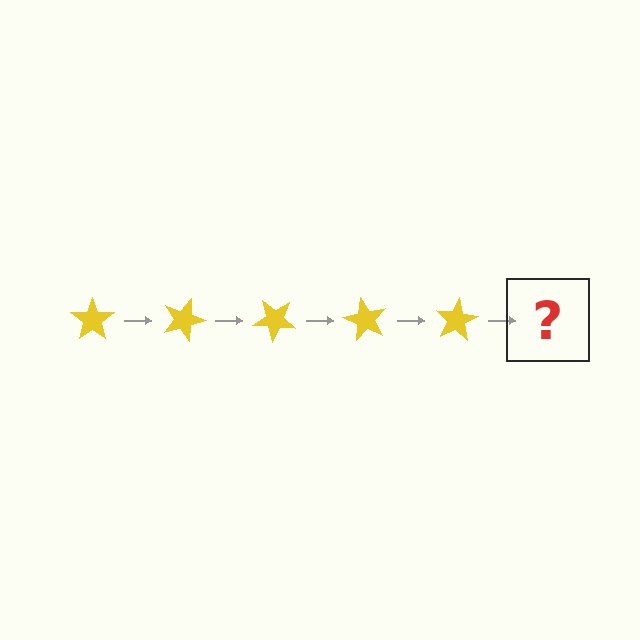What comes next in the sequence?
The next element should be a yellow star rotated 100 degrees.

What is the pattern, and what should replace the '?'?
The pattern is that the star rotates 20 degrees each step. The '?' should be a yellow star rotated 100 degrees.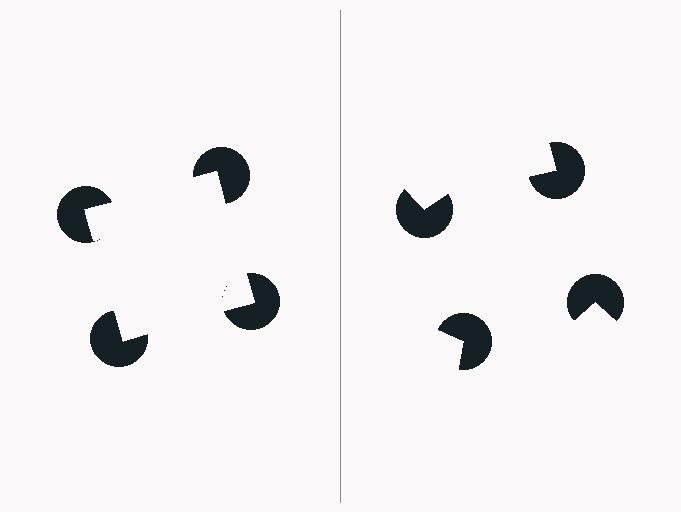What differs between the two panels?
The pac-man discs are positioned identically on both sides; only the wedge orientations differ. On the left they align to a square; on the right they are misaligned.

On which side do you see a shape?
An illusory square appears on the left side. On the right side the wedge cuts are rotated, so no coherent shape forms.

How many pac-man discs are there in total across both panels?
8 — 4 on each side.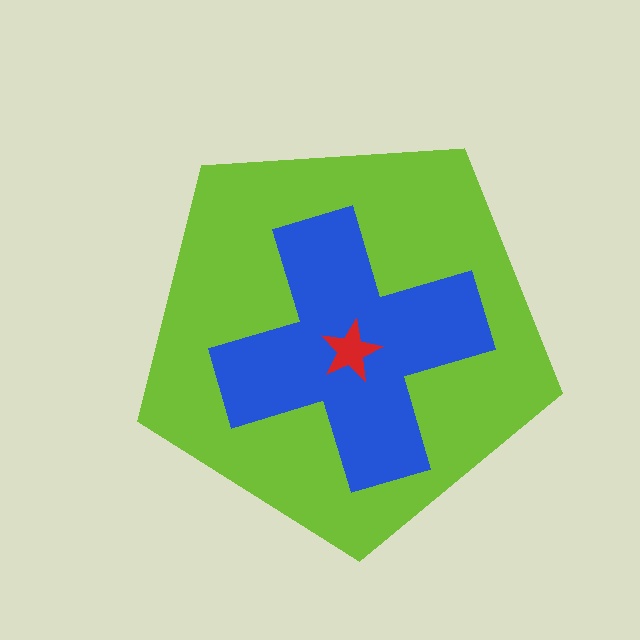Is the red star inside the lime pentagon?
Yes.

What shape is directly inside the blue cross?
The red star.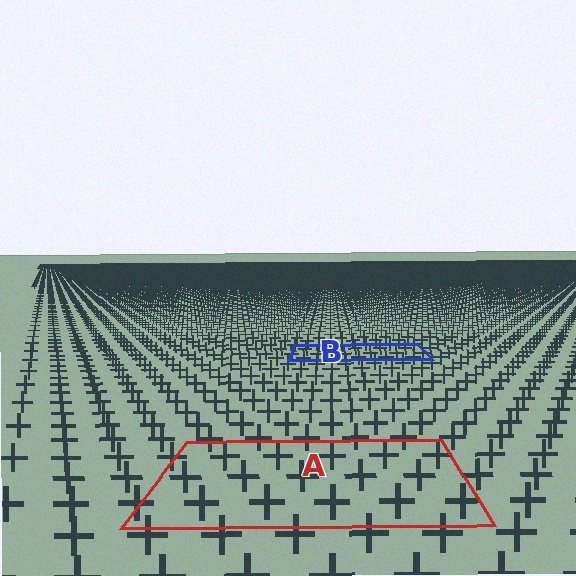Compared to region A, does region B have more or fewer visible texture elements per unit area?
Region B has more texture elements per unit area — they are packed more densely because it is farther away.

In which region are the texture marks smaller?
The texture marks are smaller in region B, because it is farther away.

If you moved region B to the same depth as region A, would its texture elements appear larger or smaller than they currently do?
They would appear larger. At a closer depth, the same texture elements are projected at a bigger on-screen size.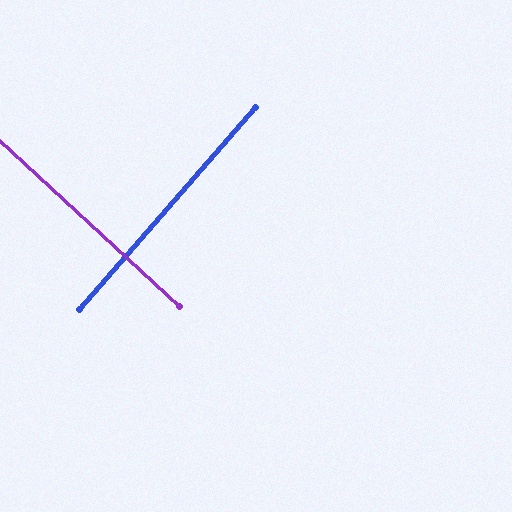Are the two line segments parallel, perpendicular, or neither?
Perpendicular — they meet at approximately 89°.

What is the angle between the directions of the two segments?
Approximately 89 degrees.